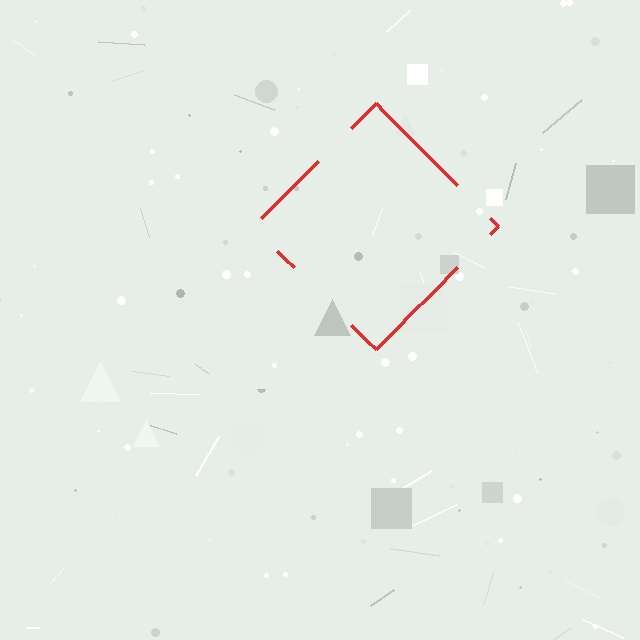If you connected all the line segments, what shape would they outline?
They would outline a diamond.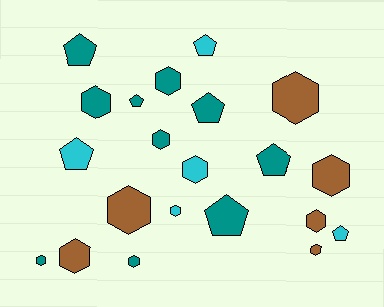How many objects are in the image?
There are 21 objects.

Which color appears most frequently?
Teal, with 10 objects.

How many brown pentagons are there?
There are no brown pentagons.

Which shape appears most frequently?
Hexagon, with 13 objects.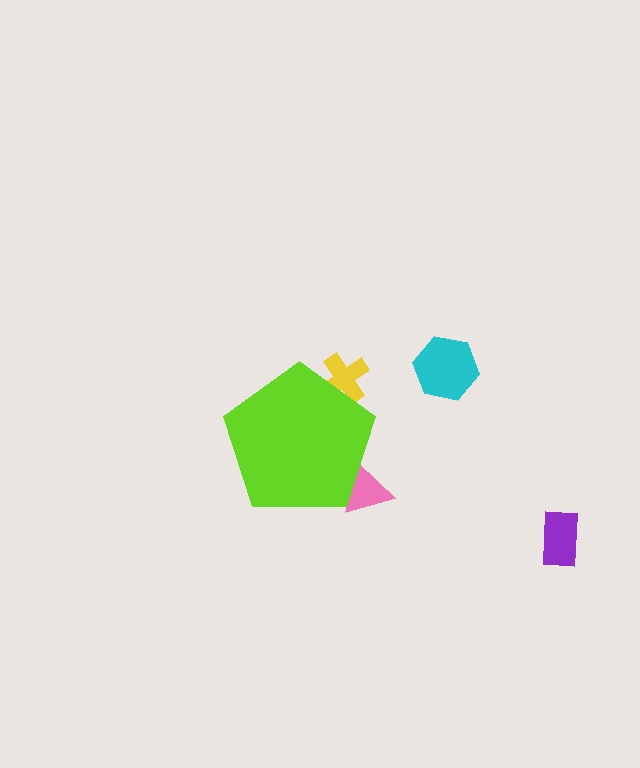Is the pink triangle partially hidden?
Yes, the pink triangle is partially hidden behind the lime pentagon.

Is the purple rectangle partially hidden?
No, the purple rectangle is fully visible.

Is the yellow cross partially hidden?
Yes, the yellow cross is partially hidden behind the lime pentagon.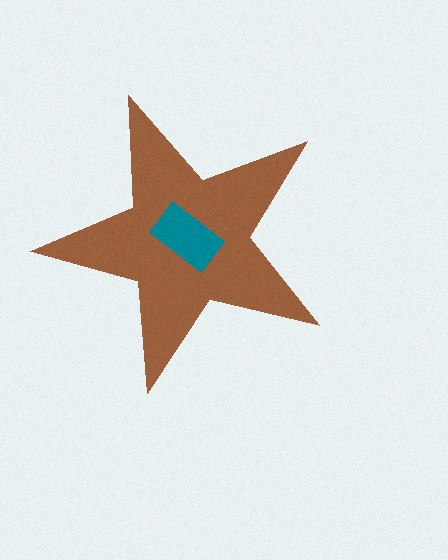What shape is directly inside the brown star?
The teal rectangle.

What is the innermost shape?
The teal rectangle.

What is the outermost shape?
The brown star.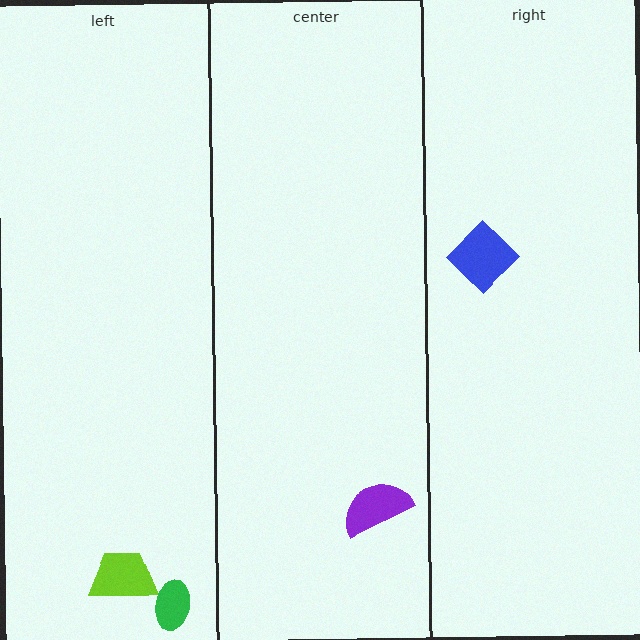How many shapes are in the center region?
1.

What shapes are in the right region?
The blue diamond.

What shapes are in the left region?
The lime trapezoid, the green ellipse.